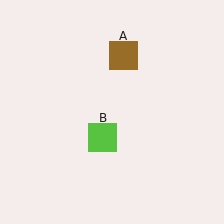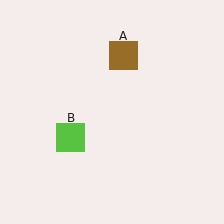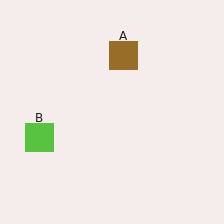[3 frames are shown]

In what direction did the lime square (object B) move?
The lime square (object B) moved left.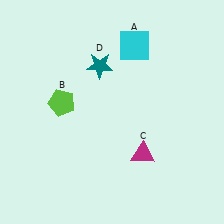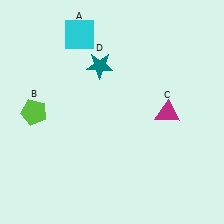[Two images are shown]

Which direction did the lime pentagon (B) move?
The lime pentagon (B) moved left.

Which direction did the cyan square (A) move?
The cyan square (A) moved left.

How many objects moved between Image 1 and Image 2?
3 objects moved between the two images.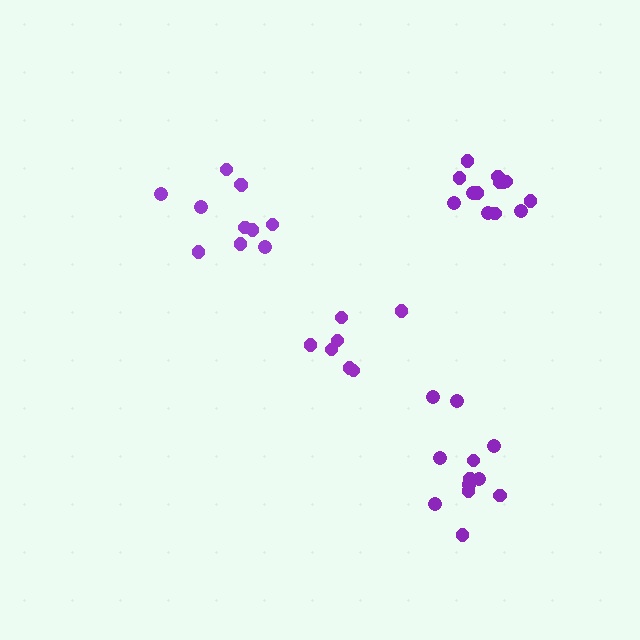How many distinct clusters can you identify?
There are 4 distinct clusters.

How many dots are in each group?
Group 1: 11 dots, Group 2: 12 dots, Group 3: 7 dots, Group 4: 13 dots (43 total).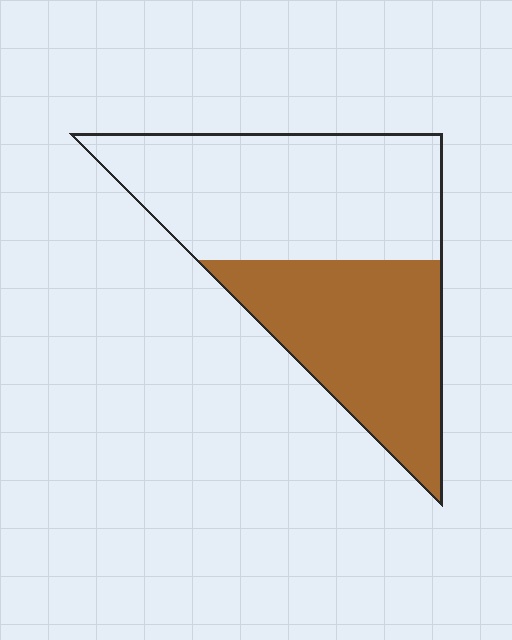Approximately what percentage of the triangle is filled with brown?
Approximately 45%.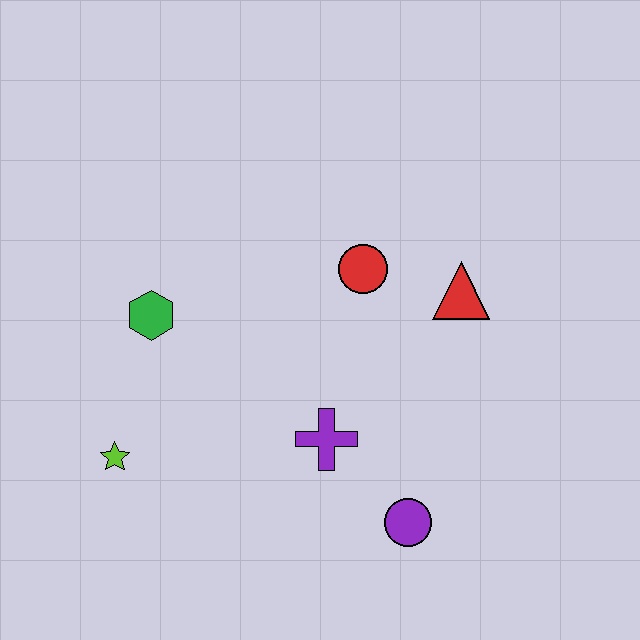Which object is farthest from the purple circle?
The green hexagon is farthest from the purple circle.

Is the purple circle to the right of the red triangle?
No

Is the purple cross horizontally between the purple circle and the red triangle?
No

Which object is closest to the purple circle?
The purple cross is closest to the purple circle.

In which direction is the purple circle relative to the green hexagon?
The purple circle is to the right of the green hexagon.